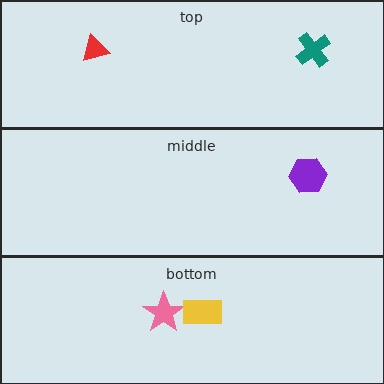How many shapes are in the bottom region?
2.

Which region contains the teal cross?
The top region.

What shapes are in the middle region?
The purple hexagon.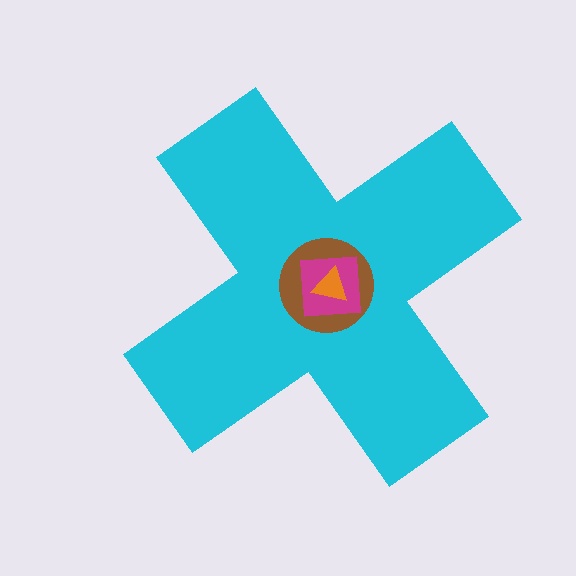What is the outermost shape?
The cyan cross.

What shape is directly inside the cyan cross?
The brown circle.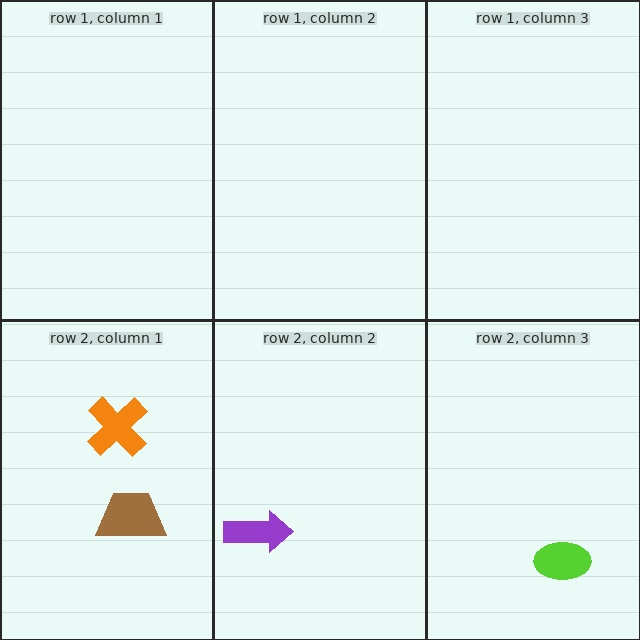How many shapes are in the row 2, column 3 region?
1.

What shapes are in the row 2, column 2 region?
The purple arrow.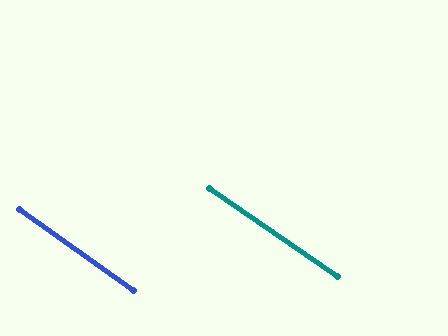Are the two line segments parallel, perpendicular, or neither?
Parallel — their directions differ by only 0.6°.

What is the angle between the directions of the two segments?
Approximately 1 degree.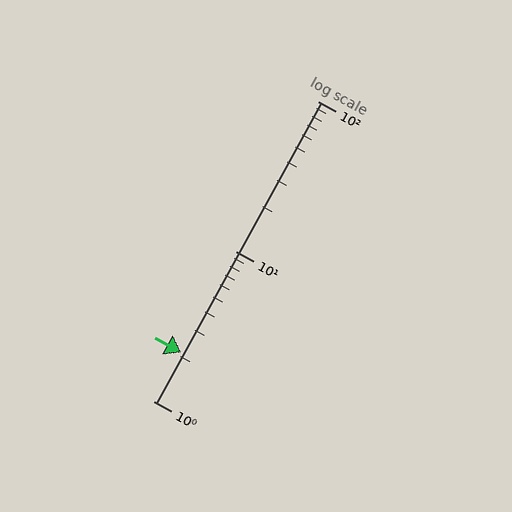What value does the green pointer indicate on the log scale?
The pointer indicates approximately 2.1.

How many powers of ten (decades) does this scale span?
The scale spans 2 decades, from 1 to 100.